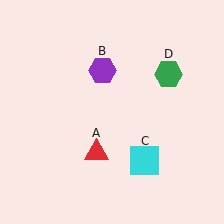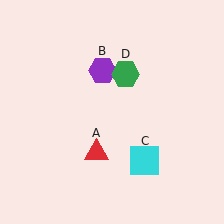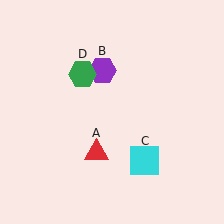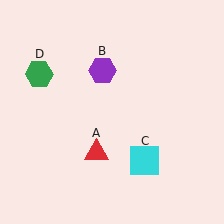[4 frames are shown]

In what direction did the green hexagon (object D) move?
The green hexagon (object D) moved left.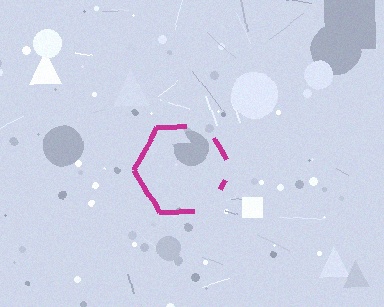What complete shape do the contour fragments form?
The contour fragments form a hexagon.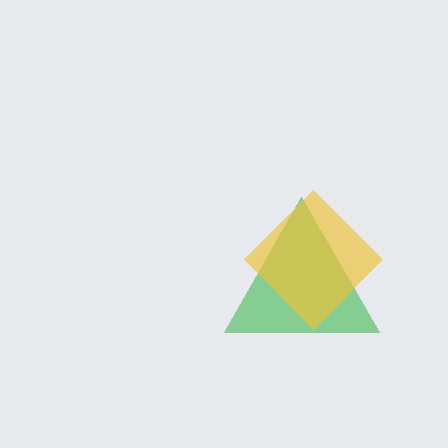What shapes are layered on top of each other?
The layered shapes are: a green triangle, a yellow diamond.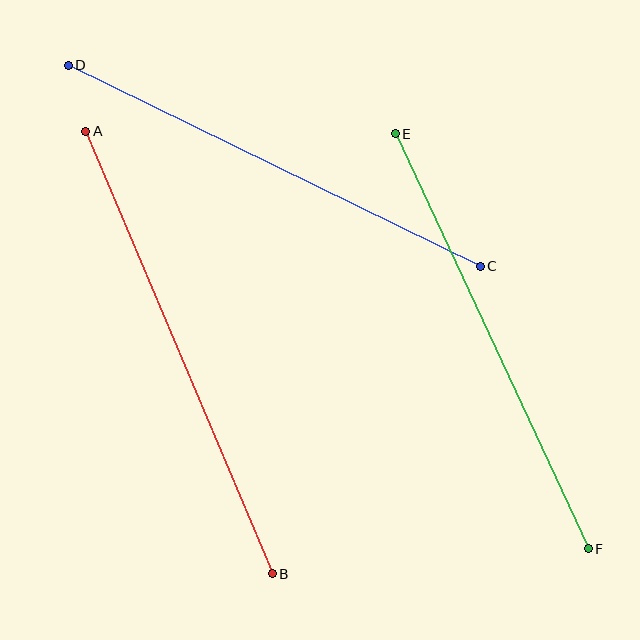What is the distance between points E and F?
The distance is approximately 458 pixels.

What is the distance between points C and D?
The distance is approximately 458 pixels.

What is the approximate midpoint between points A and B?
The midpoint is at approximately (179, 352) pixels.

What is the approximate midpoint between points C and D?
The midpoint is at approximately (274, 166) pixels.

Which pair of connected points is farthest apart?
Points A and B are farthest apart.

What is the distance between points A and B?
The distance is approximately 480 pixels.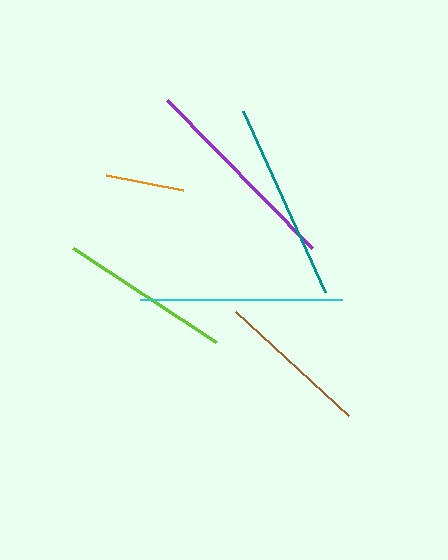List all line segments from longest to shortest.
From longest to shortest: purple, cyan, teal, lime, brown, orange.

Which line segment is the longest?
The purple line is the longest at approximately 207 pixels.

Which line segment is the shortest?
The orange line is the shortest at approximately 78 pixels.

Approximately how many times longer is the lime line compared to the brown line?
The lime line is approximately 1.1 times the length of the brown line.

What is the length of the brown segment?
The brown segment is approximately 154 pixels long.